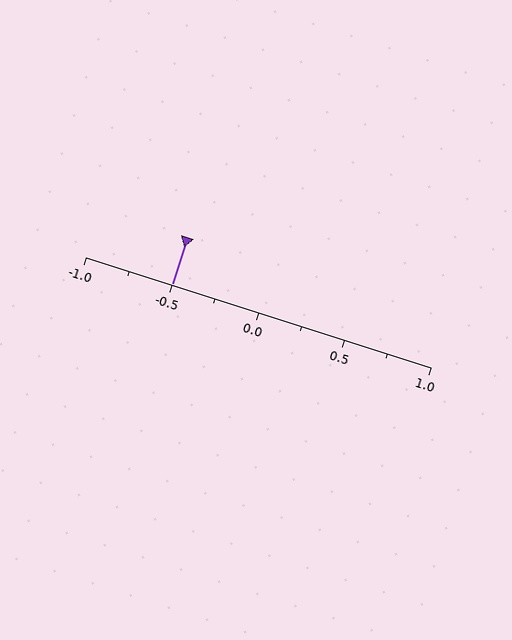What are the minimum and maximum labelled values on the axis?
The axis runs from -1.0 to 1.0.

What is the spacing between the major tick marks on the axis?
The major ticks are spaced 0.5 apart.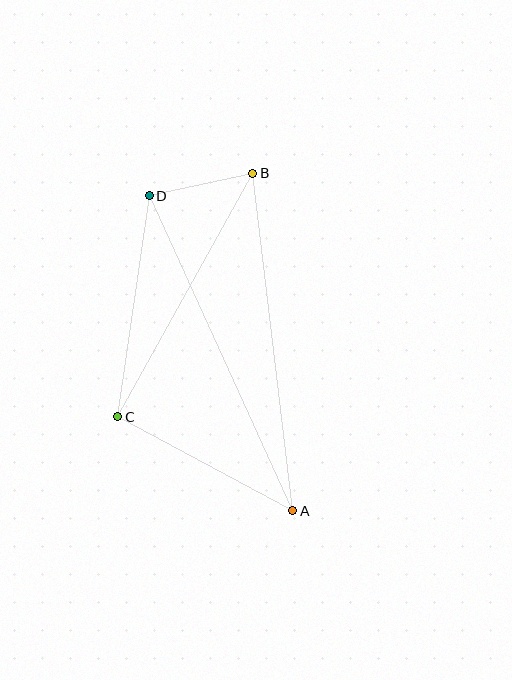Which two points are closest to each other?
Points B and D are closest to each other.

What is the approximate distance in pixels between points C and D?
The distance between C and D is approximately 224 pixels.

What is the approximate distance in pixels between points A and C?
The distance between A and C is approximately 199 pixels.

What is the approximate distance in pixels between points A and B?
The distance between A and B is approximately 340 pixels.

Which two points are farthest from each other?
Points A and D are farthest from each other.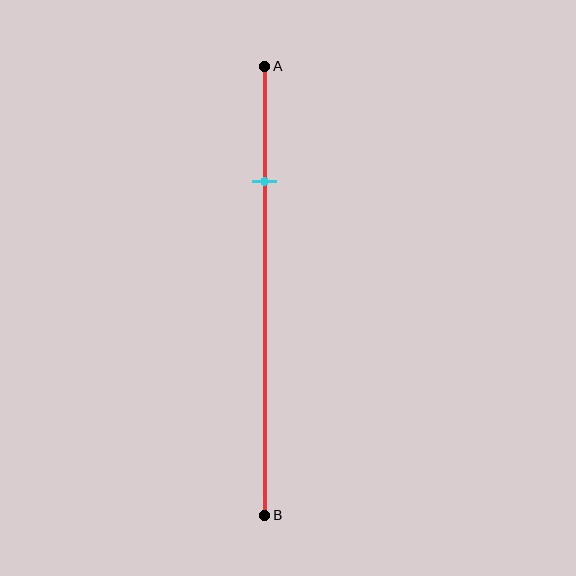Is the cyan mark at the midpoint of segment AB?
No, the mark is at about 25% from A, not at the 50% midpoint.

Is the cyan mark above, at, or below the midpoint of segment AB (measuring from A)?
The cyan mark is above the midpoint of segment AB.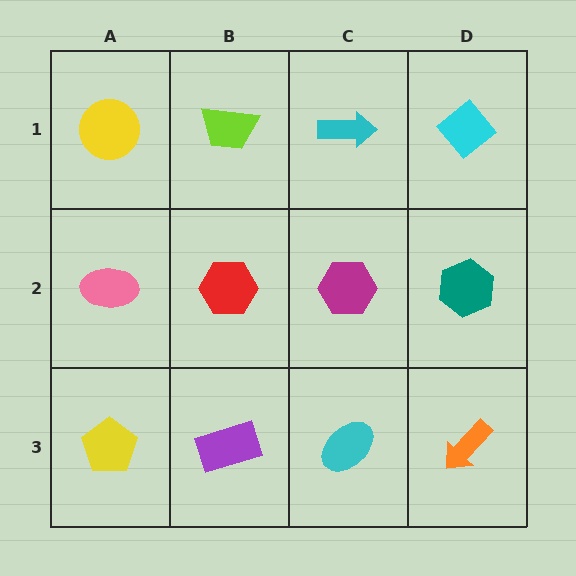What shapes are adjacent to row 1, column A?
A pink ellipse (row 2, column A), a lime trapezoid (row 1, column B).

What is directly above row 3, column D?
A teal hexagon.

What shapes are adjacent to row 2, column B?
A lime trapezoid (row 1, column B), a purple rectangle (row 3, column B), a pink ellipse (row 2, column A), a magenta hexagon (row 2, column C).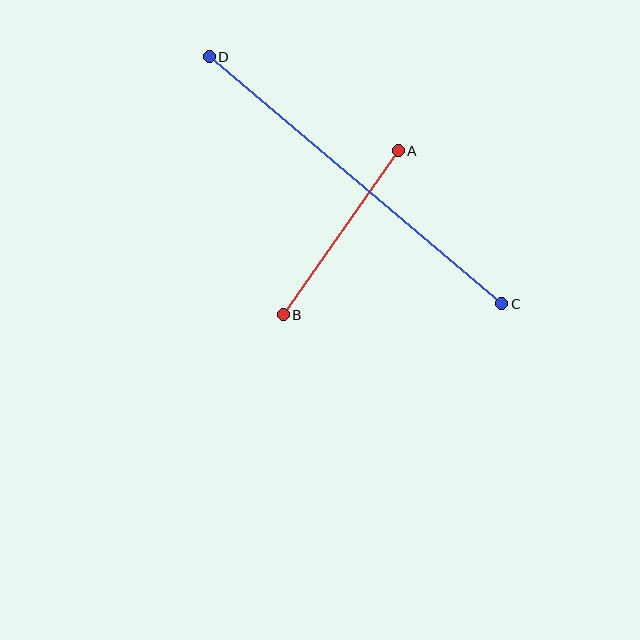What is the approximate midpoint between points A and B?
The midpoint is at approximately (341, 233) pixels.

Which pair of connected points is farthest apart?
Points C and D are farthest apart.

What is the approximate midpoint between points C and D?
The midpoint is at approximately (355, 180) pixels.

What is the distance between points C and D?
The distance is approximately 383 pixels.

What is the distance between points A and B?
The distance is approximately 200 pixels.